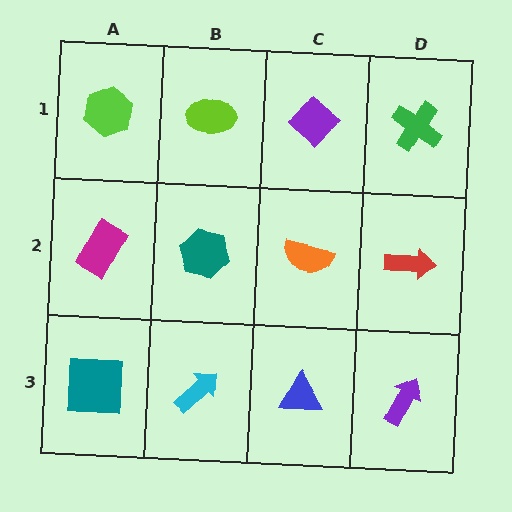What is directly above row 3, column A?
A magenta rectangle.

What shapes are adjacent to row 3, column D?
A red arrow (row 2, column D), a blue triangle (row 3, column C).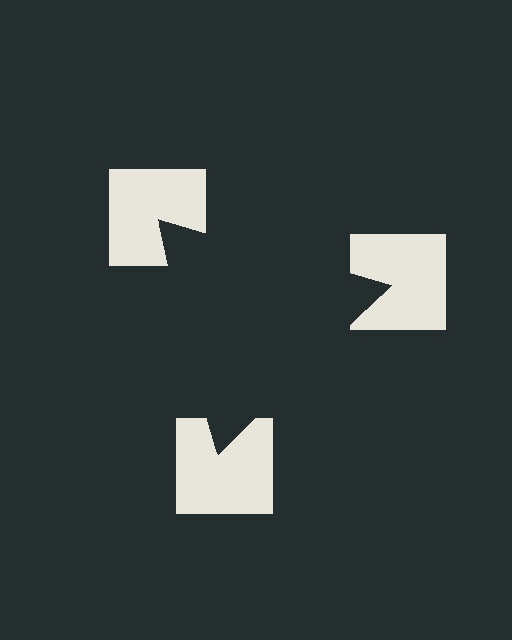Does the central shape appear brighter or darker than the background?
It typically appears slightly darker than the background, even though no actual brightness change is drawn.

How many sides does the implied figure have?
3 sides.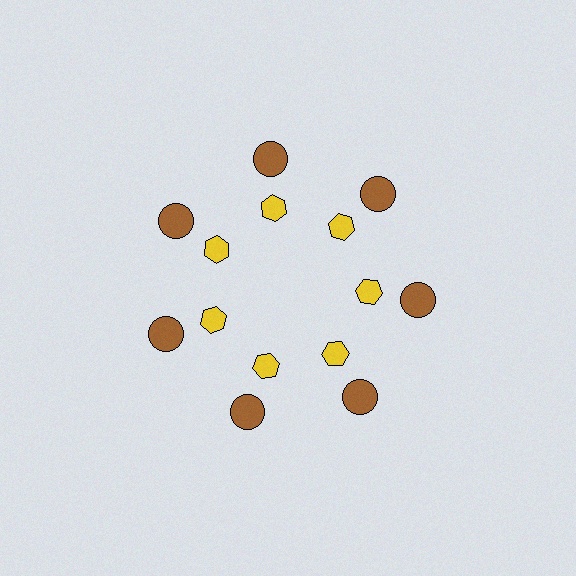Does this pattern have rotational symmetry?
Yes, this pattern has 7-fold rotational symmetry. It looks the same after rotating 51 degrees around the center.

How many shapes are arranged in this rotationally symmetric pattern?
There are 14 shapes, arranged in 7 groups of 2.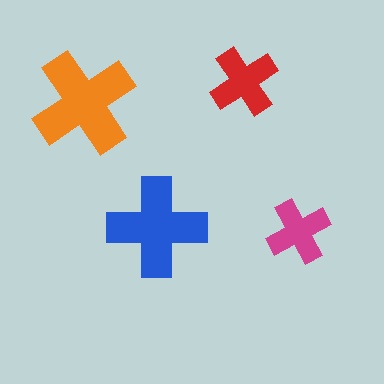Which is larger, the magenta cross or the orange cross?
The orange one.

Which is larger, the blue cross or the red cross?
The blue one.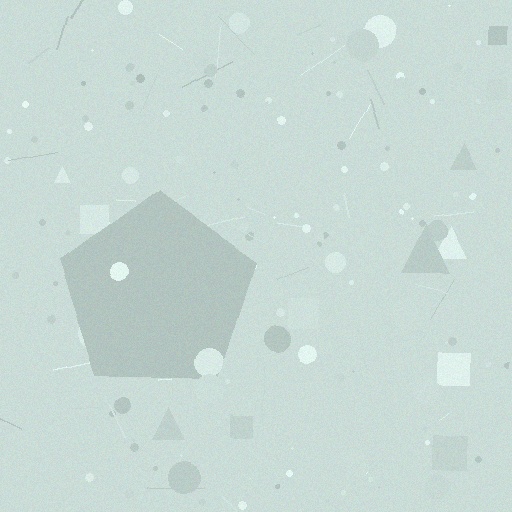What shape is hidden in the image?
A pentagon is hidden in the image.